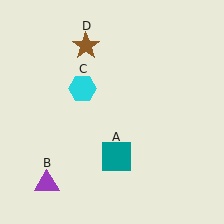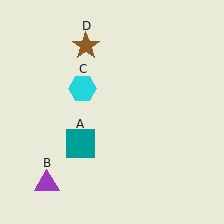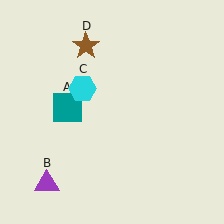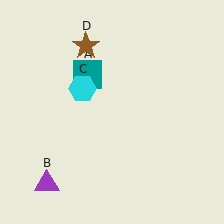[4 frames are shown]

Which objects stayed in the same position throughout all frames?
Purple triangle (object B) and cyan hexagon (object C) and brown star (object D) remained stationary.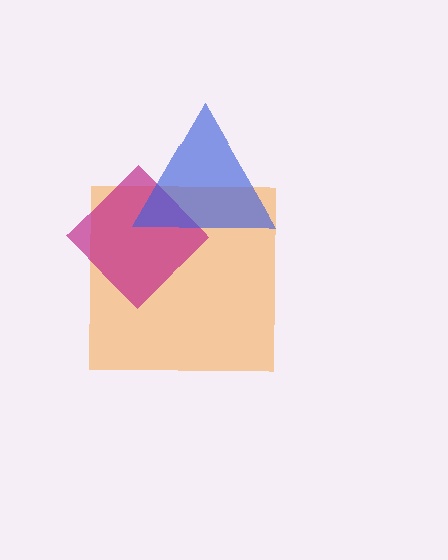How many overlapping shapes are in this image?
There are 3 overlapping shapes in the image.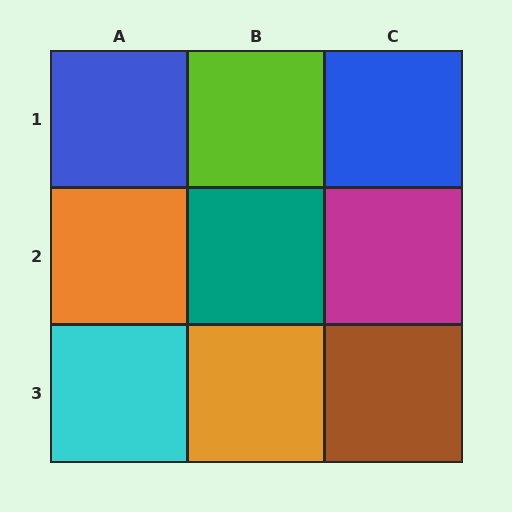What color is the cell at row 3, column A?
Cyan.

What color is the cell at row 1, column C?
Blue.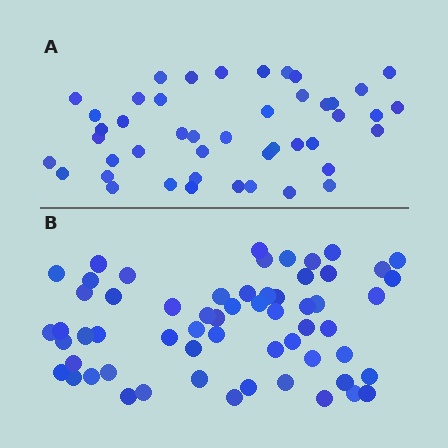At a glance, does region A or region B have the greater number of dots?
Region B (the bottom region) has more dots.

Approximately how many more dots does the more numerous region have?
Region B has approximately 15 more dots than region A.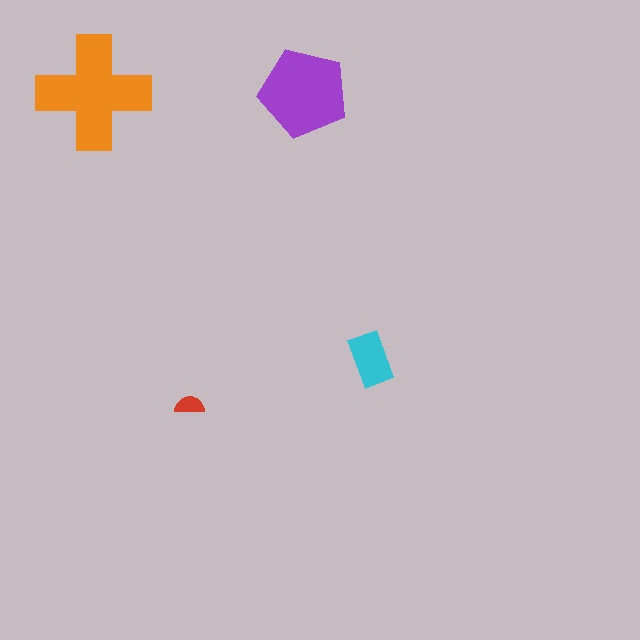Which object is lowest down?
The red semicircle is bottommost.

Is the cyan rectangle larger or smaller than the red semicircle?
Larger.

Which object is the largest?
The orange cross.